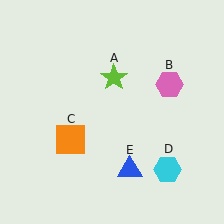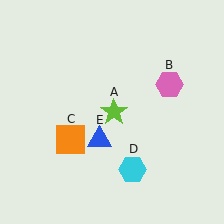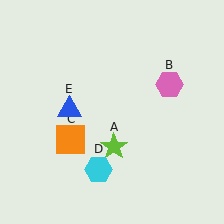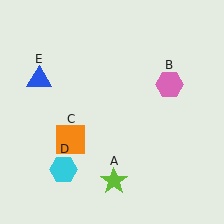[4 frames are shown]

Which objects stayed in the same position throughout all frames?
Pink hexagon (object B) and orange square (object C) remained stationary.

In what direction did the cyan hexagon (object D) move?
The cyan hexagon (object D) moved left.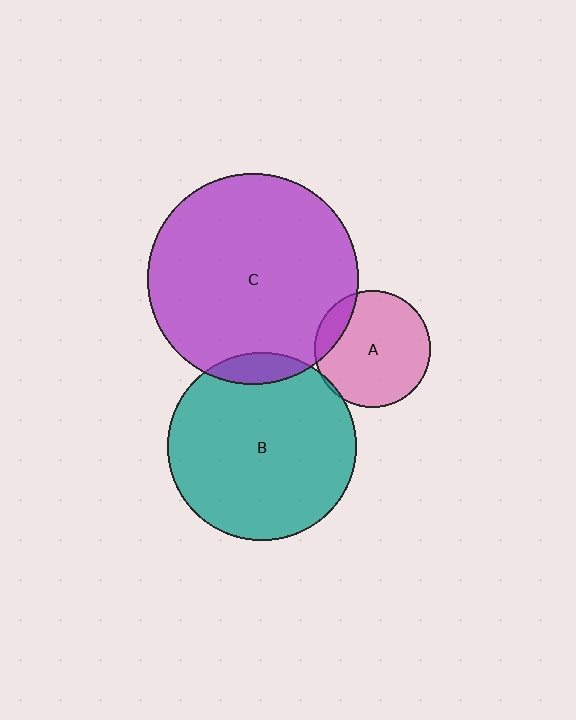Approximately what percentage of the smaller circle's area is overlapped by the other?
Approximately 10%.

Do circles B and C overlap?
Yes.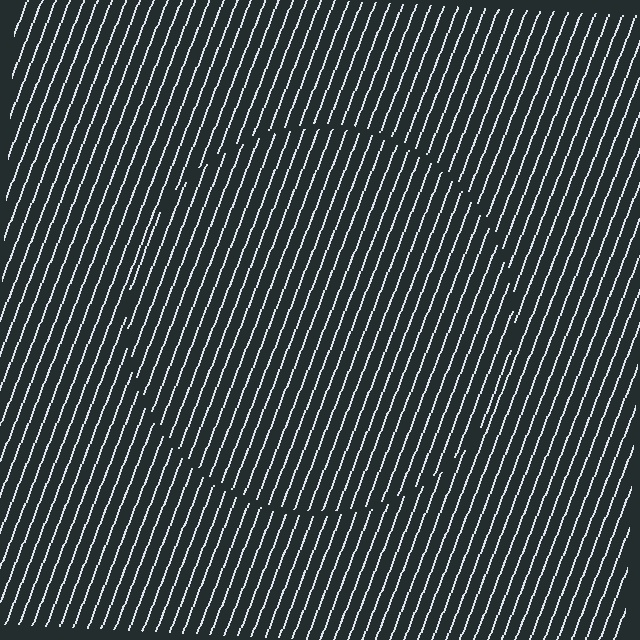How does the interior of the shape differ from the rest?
The interior of the shape contains the same grating, shifted by half a period — the contour is defined by the phase discontinuity where line-ends from the inner and outer gratings abut.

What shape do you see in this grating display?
An illusory circle. The interior of the shape contains the same grating, shifted by half a period — the contour is defined by the phase discontinuity where line-ends from the inner and outer gratings abut.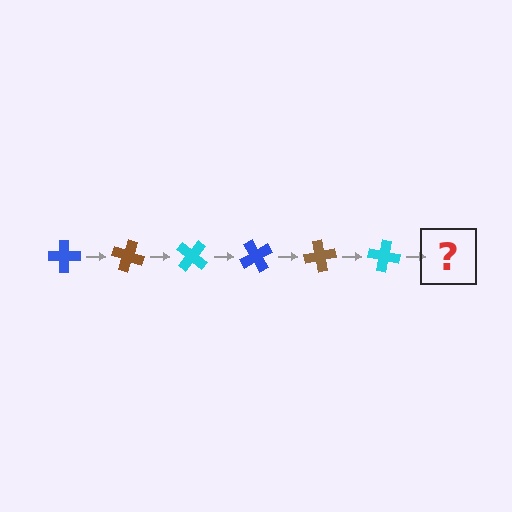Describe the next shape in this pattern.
It should be a blue cross, rotated 120 degrees from the start.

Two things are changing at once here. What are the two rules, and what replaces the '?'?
The two rules are that it rotates 20 degrees each step and the color cycles through blue, brown, and cyan. The '?' should be a blue cross, rotated 120 degrees from the start.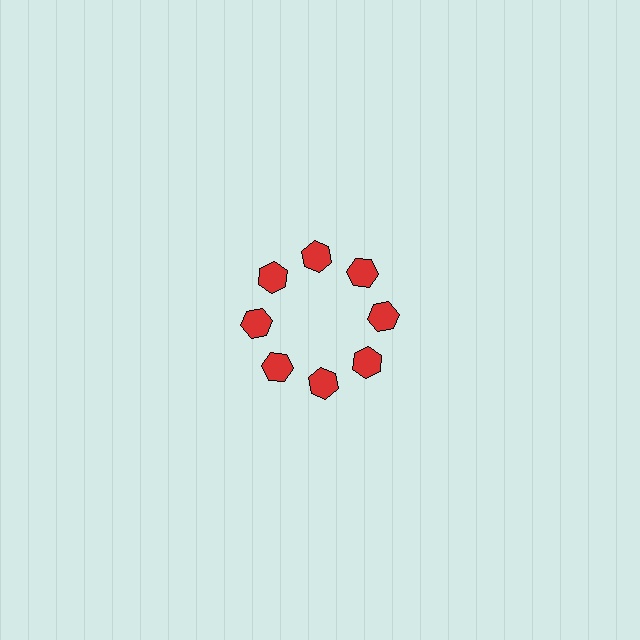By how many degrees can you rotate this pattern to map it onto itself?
The pattern maps onto itself every 45 degrees of rotation.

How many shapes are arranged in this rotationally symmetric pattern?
There are 8 shapes, arranged in 8 groups of 1.